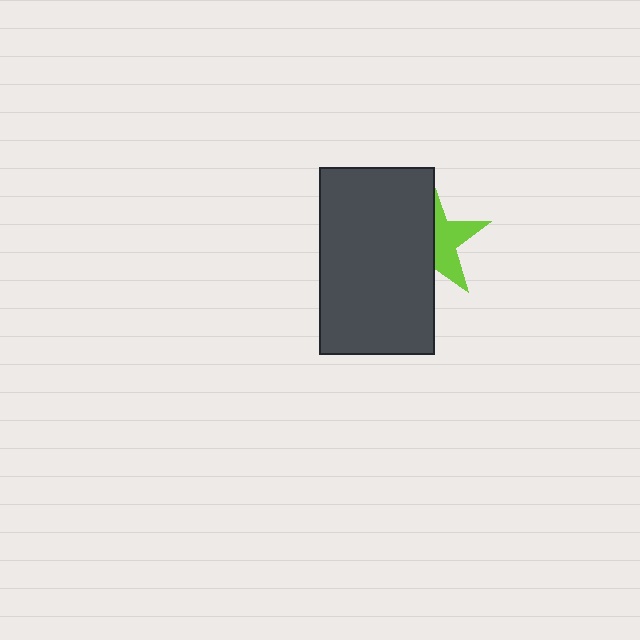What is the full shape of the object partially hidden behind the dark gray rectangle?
The partially hidden object is a lime star.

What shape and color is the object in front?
The object in front is a dark gray rectangle.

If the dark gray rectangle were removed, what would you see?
You would see the complete lime star.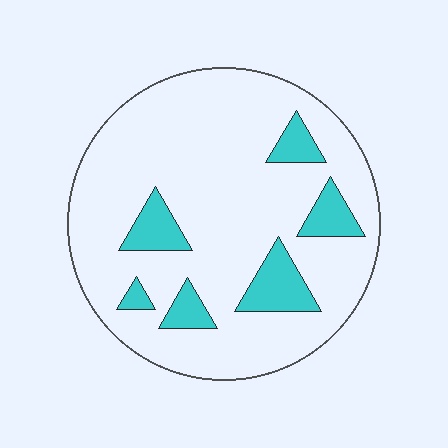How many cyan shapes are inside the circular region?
6.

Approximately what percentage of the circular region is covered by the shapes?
Approximately 15%.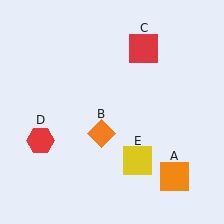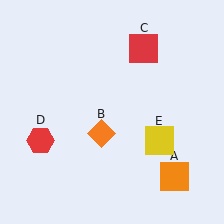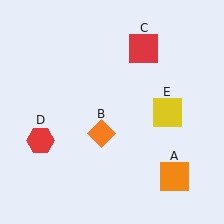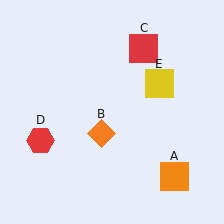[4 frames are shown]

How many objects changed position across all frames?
1 object changed position: yellow square (object E).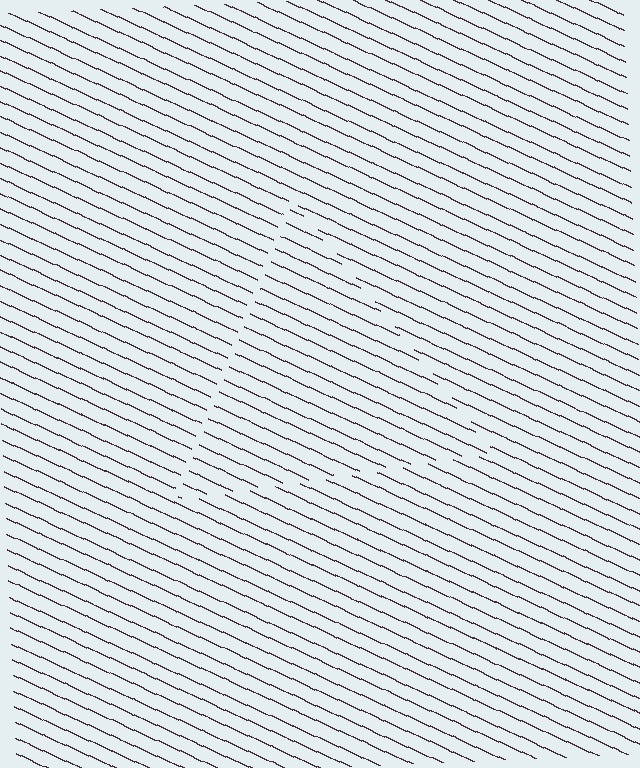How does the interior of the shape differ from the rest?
The interior of the shape contains the same grating, shifted by half a period — the contour is defined by the phase discontinuity where line-ends from the inner and outer gratings abut.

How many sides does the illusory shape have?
3 sides — the line-ends trace a triangle.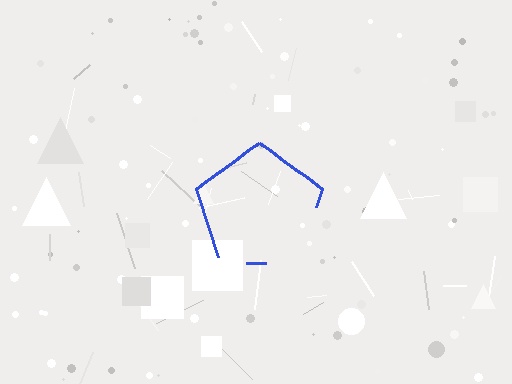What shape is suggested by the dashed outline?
The dashed outline suggests a pentagon.